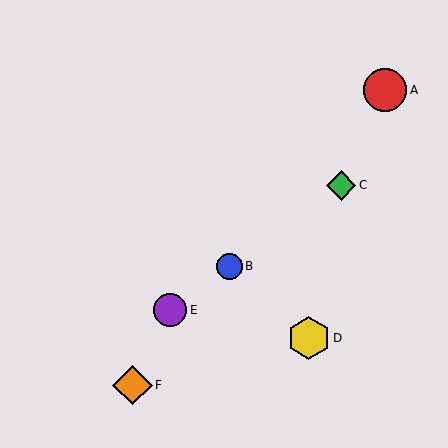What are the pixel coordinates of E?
Object E is at (170, 310).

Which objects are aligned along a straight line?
Objects B, C, E are aligned along a straight line.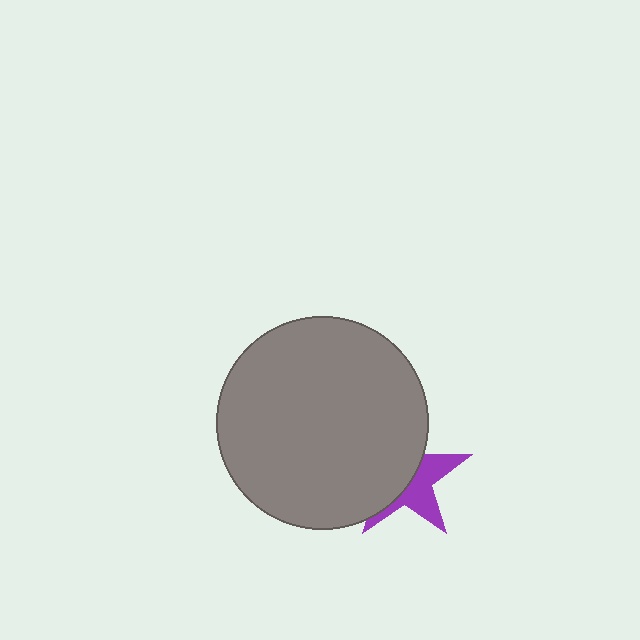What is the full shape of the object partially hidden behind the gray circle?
The partially hidden object is a purple star.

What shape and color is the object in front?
The object in front is a gray circle.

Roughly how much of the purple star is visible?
A small part of it is visible (roughly 43%).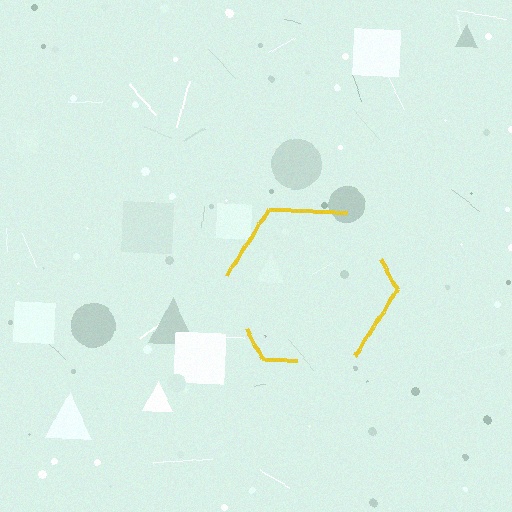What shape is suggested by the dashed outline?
The dashed outline suggests a hexagon.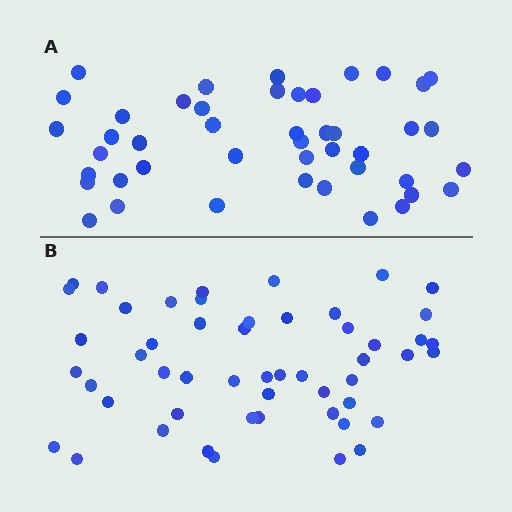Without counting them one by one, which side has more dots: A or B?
Region B (the bottom region) has more dots.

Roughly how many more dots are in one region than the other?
Region B has roughly 8 or so more dots than region A.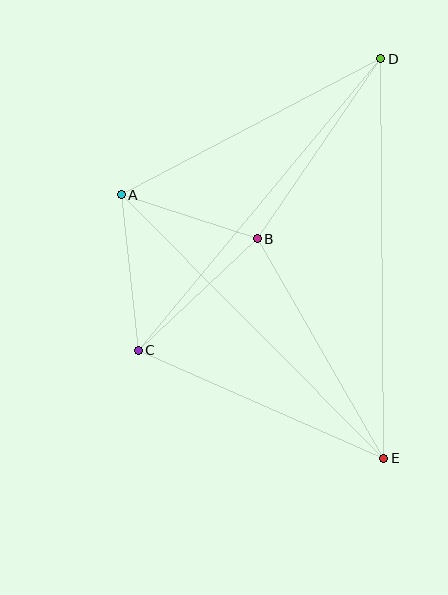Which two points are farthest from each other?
Points D and E are farthest from each other.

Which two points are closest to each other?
Points A and B are closest to each other.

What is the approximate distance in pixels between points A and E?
The distance between A and E is approximately 372 pixels.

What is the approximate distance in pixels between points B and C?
The distance between B and C is approximately 163 pixels.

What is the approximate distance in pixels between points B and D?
The distance between B and D is approximately 218 pixels.